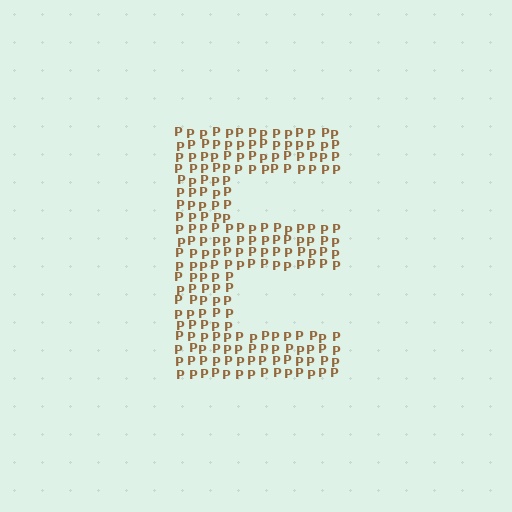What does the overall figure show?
The overall figure shows the letter E.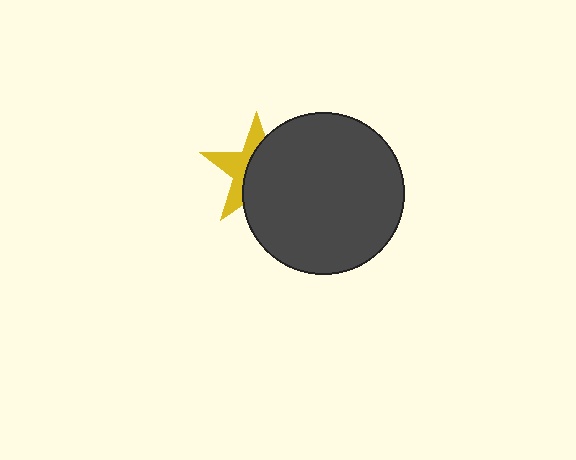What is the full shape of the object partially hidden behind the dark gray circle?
The partially hidden object is a yellow star.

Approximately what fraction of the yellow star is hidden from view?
Roughly 59% of the yellow star is hidden behind the dark gray circle.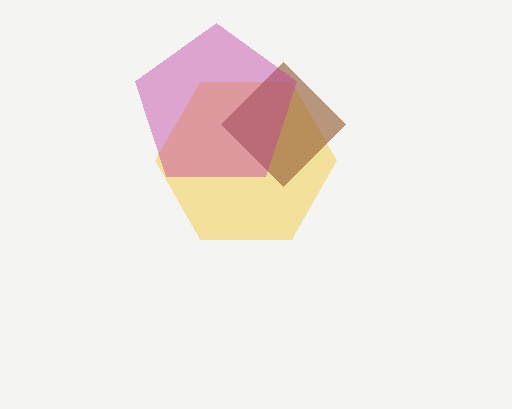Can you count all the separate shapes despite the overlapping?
Yes, there are 3 separate shapes.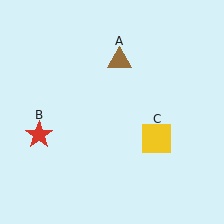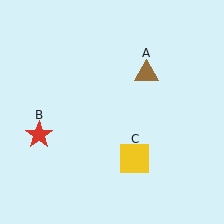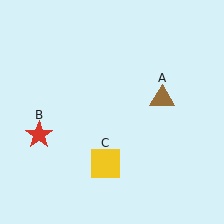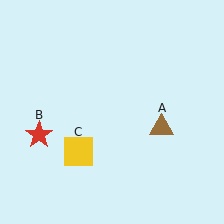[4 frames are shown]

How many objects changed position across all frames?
2 objects changed position: brown triangle (object A), yellow square (object C).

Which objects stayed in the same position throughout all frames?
Red star (object B) remained stationary.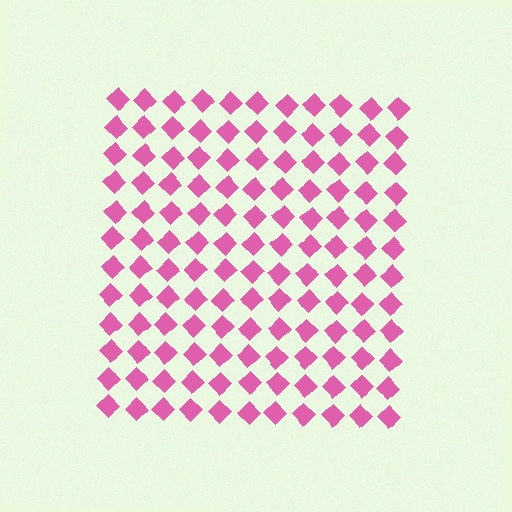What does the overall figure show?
The overall figure shows a square.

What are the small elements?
The small elements are diamonds.